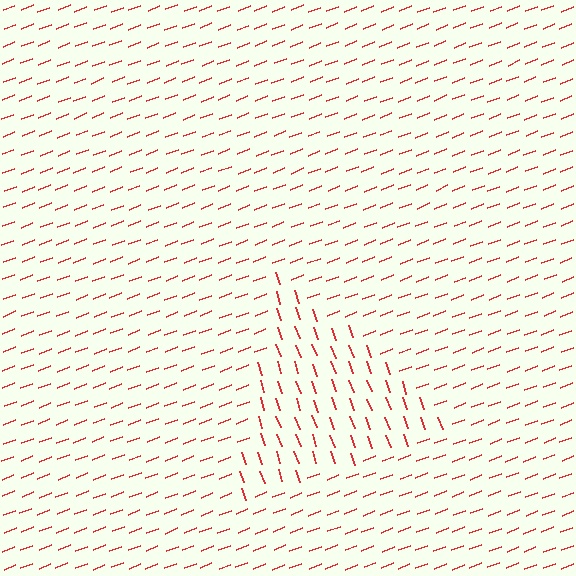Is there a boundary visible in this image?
Yes, there is a texture boundary formed by a change in line orientation.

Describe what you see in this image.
The image is filled with small red line segments. A triangle region in the image has lines oriented differently from the surrounding lines, creating a visible texture boundary.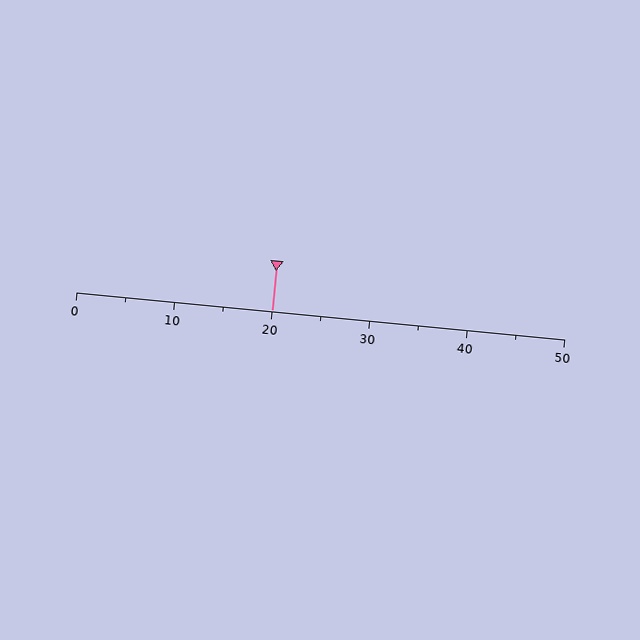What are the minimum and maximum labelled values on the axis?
The axis runs from 0 to 50.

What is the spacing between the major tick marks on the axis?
The major ticks are spaced 10 apart.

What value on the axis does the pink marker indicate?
The marker indicates approximately 20.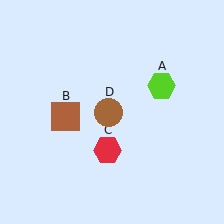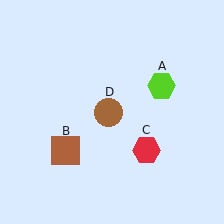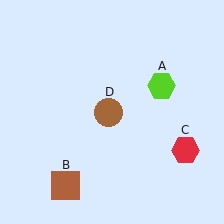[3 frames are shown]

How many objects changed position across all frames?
2 objects changed position: brown square (object B), red hexagon (object C).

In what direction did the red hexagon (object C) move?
The red hexagon (object C) moved right.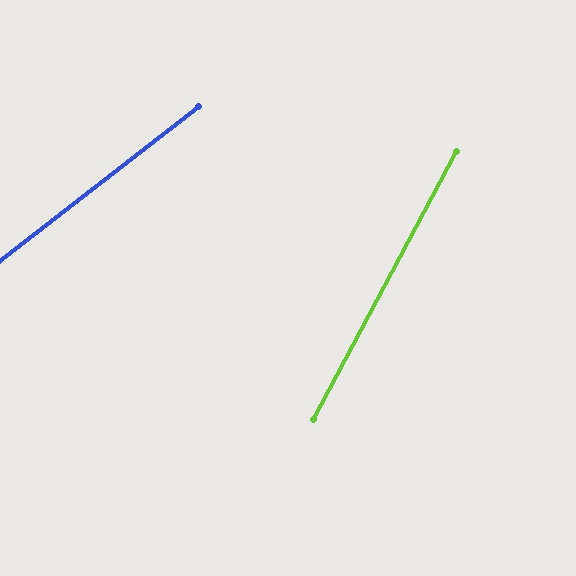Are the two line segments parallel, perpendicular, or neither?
Neither parallel nor perpendicular — they differ by about 24°.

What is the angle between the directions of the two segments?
Approximately 24 degrees.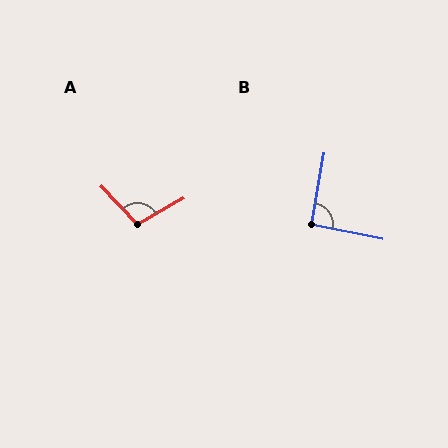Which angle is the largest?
A, at approximately 104 degrees.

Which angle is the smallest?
B, at approximately 92 degrees.